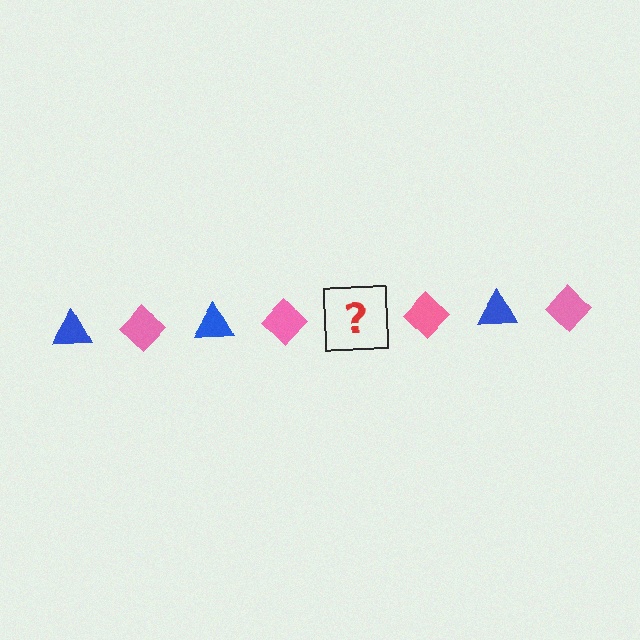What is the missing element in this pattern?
The missing element is a blue triangle.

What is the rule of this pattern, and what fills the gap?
The rule is that the pattern alternates between blue triangle and pink diamond. The gap should be filled with a blue triangle.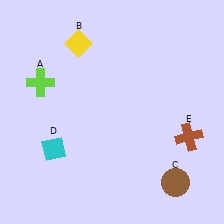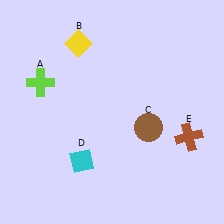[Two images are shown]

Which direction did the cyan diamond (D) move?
The cyan diamond (D) moved right.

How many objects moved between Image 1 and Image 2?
2 objects moved between the two images.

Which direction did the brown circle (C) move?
The brown circle (C) moved up.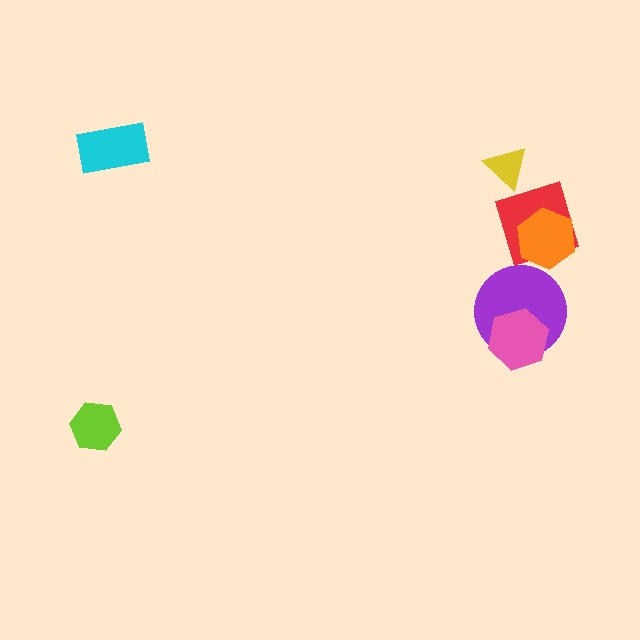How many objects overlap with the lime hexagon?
0 objects overlap with the lime hexagon.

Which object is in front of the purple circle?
The pink hexagon is in front of the purple circle.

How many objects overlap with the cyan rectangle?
0 objects overlap with the cyan rectangle.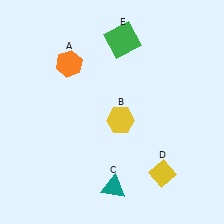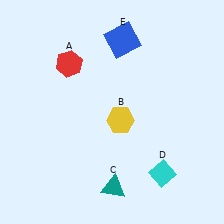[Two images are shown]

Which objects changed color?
A changed from orange to red. D changed from yellow to cyan. E changed from green to blue.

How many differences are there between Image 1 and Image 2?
There are 3 differences between the two images.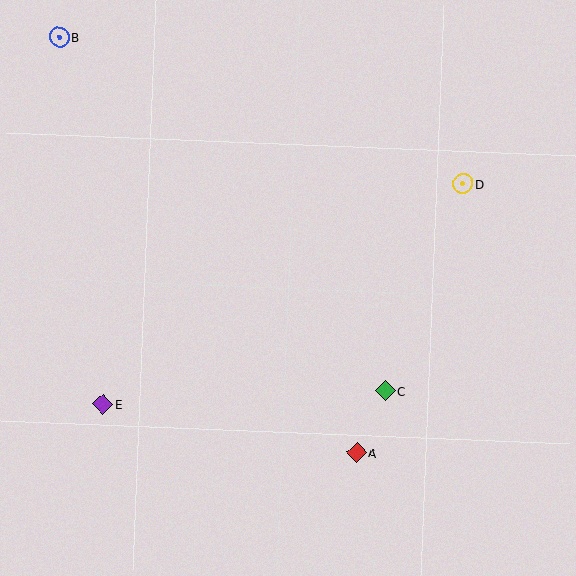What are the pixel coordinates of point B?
Point B is at (59, 37).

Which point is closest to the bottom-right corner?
Point A is closest to the bottom-right corner.